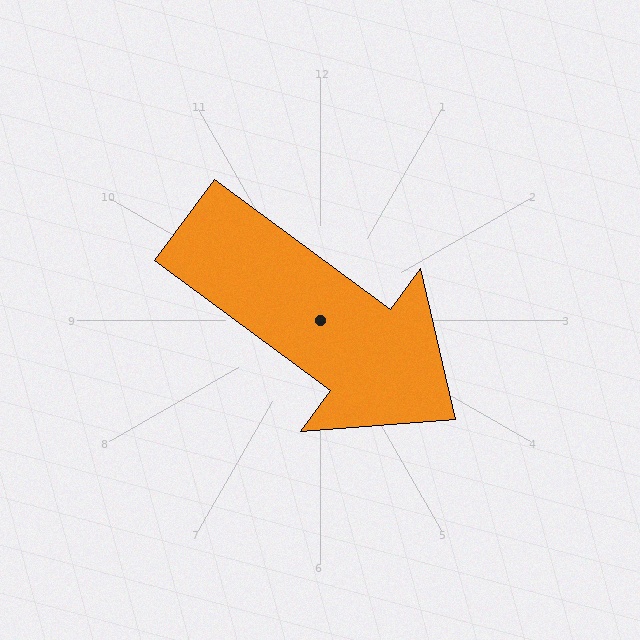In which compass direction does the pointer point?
Southeast.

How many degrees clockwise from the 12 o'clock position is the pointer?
Approximately 126 degrees.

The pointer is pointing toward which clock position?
Roughly 4 o'clock.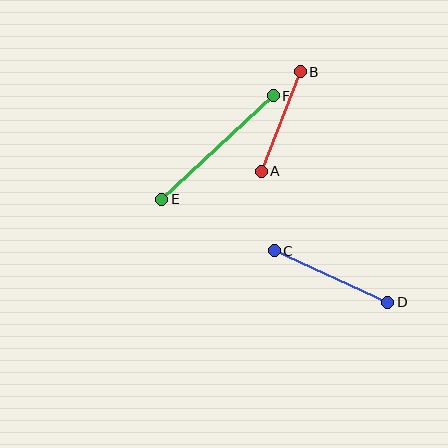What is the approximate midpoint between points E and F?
The midpoint is at approximately (218, 147) pixels.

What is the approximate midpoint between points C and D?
The midpoint is at approximately (331, 276) pixels.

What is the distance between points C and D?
The distance is approximately 125 pixels.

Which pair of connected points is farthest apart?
Points E and F are farthest apart.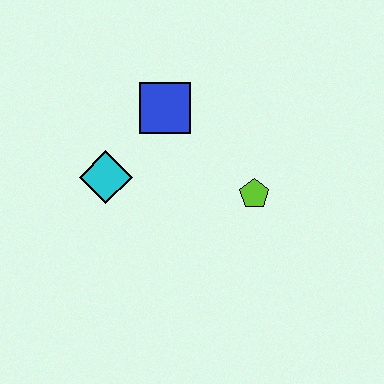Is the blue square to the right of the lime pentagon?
No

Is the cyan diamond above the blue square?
No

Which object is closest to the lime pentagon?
The blue square is closest to the lime pentagon.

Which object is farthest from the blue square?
The lime pentagon is farthest from the blue square.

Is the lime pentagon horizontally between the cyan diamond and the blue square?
No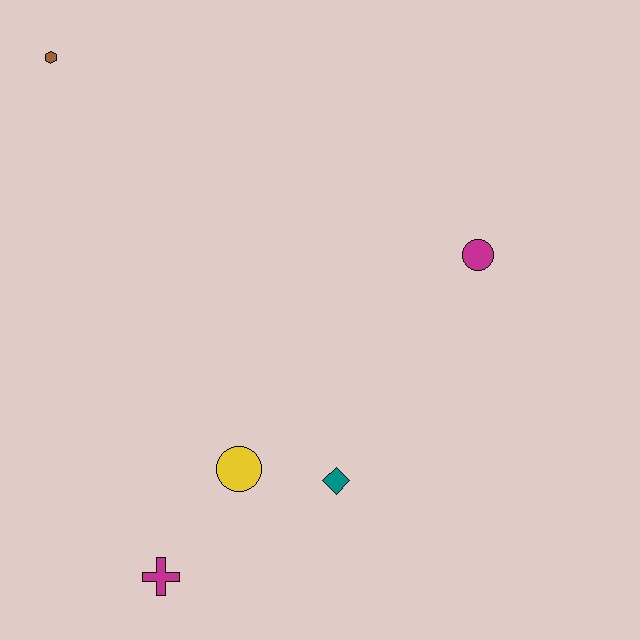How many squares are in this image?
There are no squares.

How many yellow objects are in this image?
There is 1 yellow object.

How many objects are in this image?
There are 5 objects.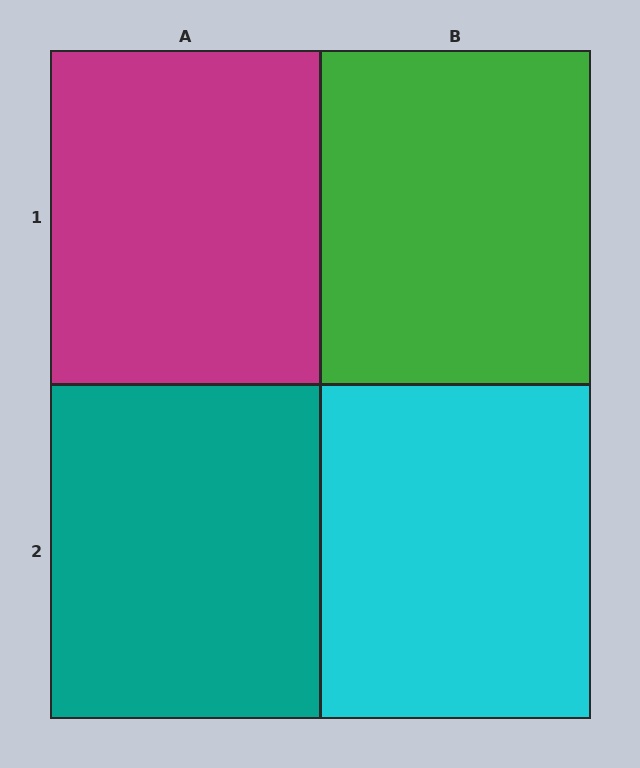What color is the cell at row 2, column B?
Cyan.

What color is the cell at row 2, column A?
Teal.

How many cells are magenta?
1 cell is magenta.